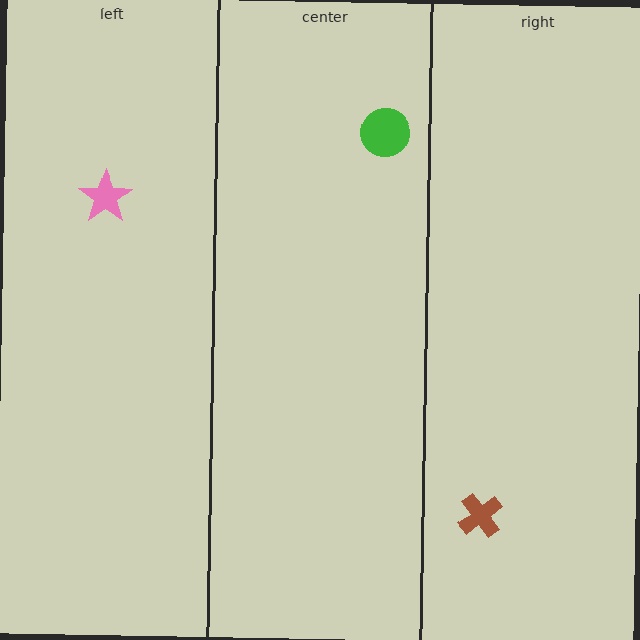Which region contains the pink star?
The left region.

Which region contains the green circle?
The center region.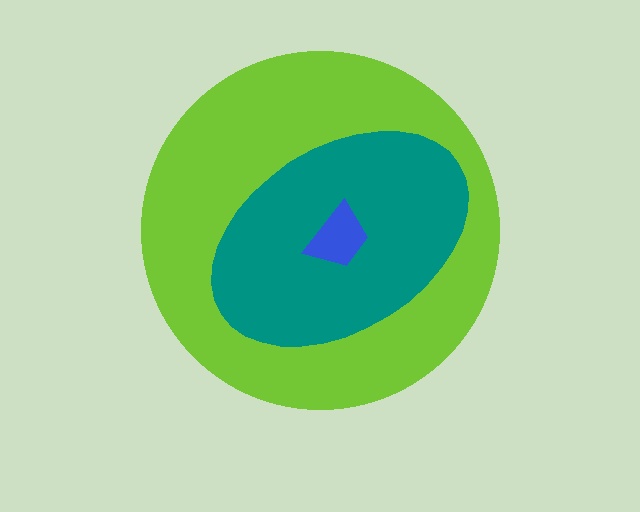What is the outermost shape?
The lime circle.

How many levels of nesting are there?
3.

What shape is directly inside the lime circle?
The teal ellipse.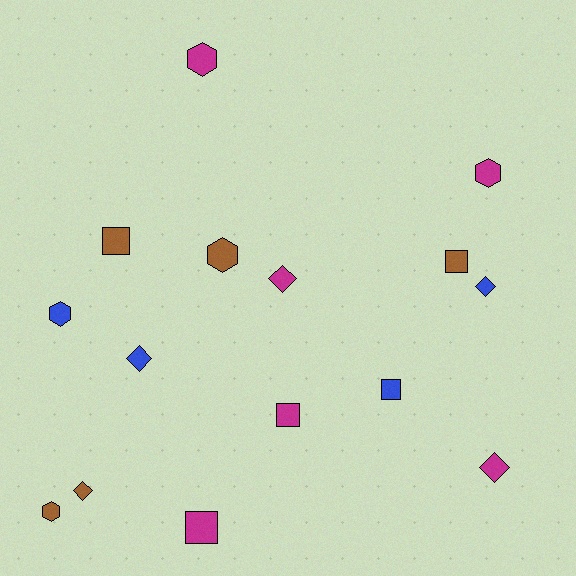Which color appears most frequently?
Magenta, with 6 objects.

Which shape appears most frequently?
Diamond, with 5 objects.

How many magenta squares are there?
There are 2 magenta squares.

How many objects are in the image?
There are 15 objects.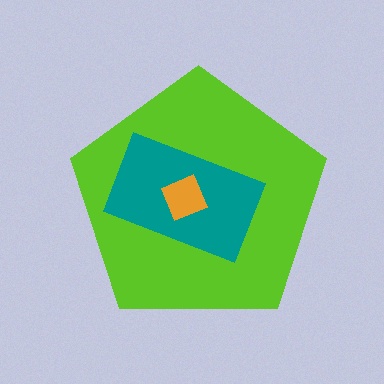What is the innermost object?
The orange square.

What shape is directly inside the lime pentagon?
The teal rectangle.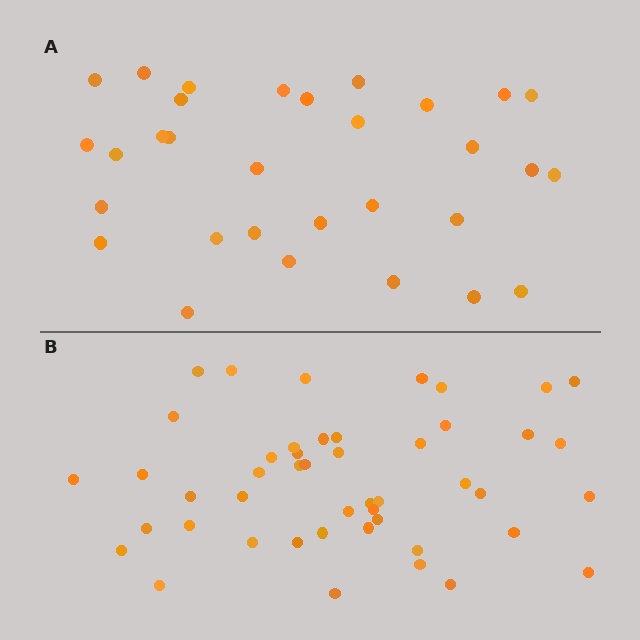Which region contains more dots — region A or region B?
Region B (the bottom region) has more dots.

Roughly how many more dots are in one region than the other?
Region B has approximately 15 more dots than region A.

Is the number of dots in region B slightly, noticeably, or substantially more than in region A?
Region B has substantially more. The ratio is roughly 1.5 to 1.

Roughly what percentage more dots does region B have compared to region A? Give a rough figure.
About 50% more.